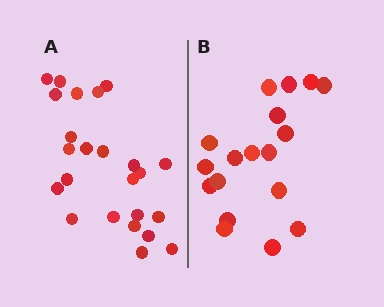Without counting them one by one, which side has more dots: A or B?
Region A (the left region) has more dots.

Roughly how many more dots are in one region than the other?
Region A has about 6 more dots than region B.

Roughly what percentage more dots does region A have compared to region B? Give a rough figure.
About 35% more.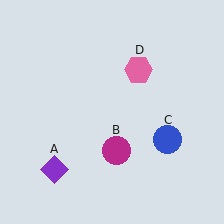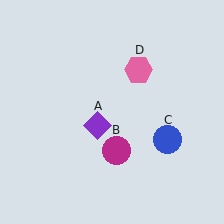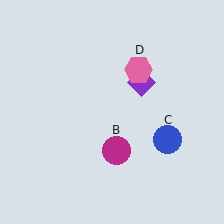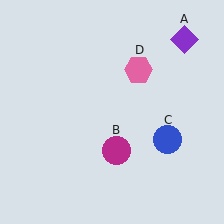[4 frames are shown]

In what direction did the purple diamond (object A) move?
The purple diamond (object A) moved up and to the right.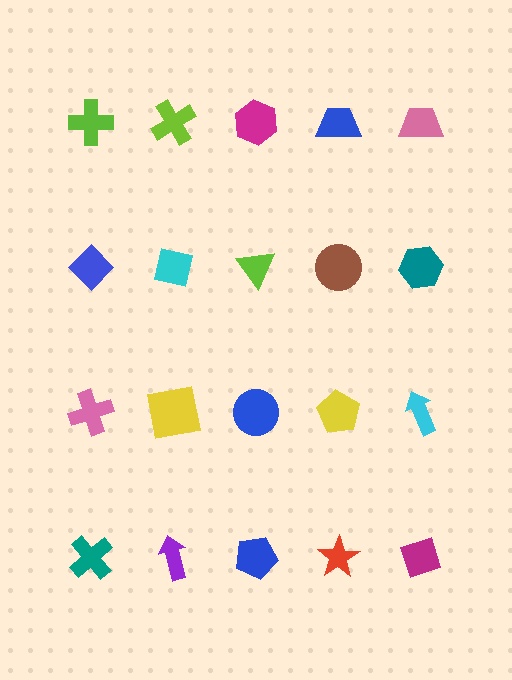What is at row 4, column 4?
A red star.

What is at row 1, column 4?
A blue trapezoid.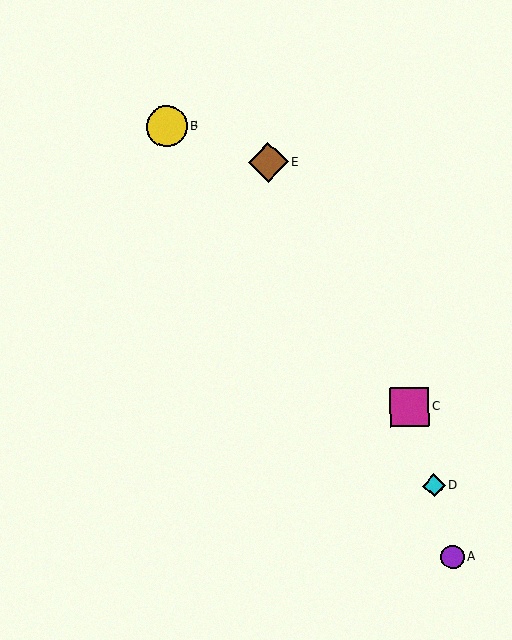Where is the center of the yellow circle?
The center of the yellow circle is at (167, 126).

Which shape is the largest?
The yellow circle (labeled B) is the largest.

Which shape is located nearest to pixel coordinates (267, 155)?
The brown diamond (labeled E) at (268, 162) is nearest to that location.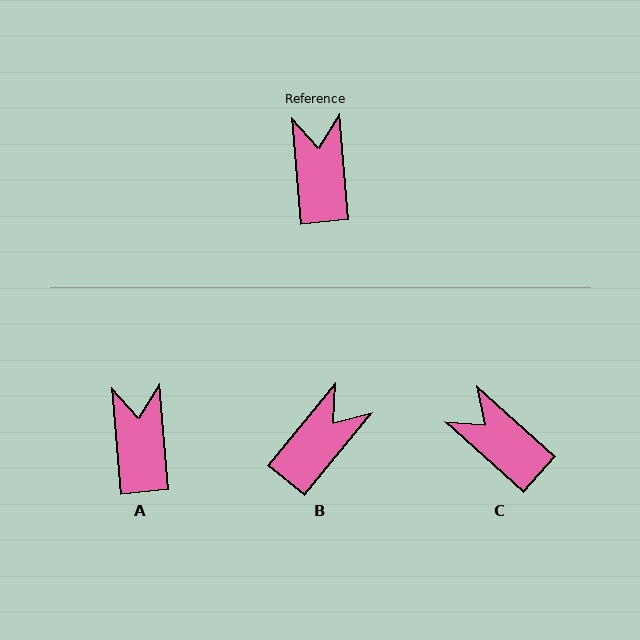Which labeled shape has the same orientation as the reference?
A.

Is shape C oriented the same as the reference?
No, it is off by about 43 degrees.